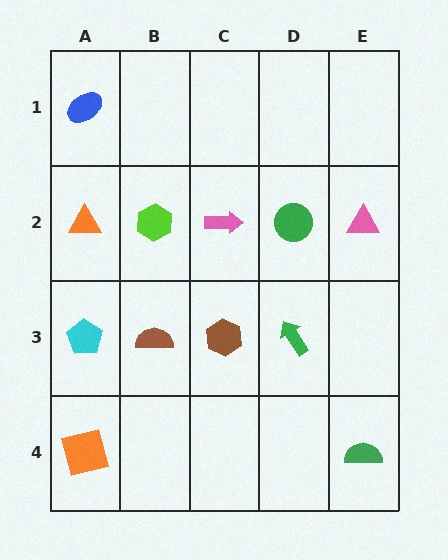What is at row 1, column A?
A blue ellipse.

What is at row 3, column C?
A brown hexagon.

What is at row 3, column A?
A cyan pentagon.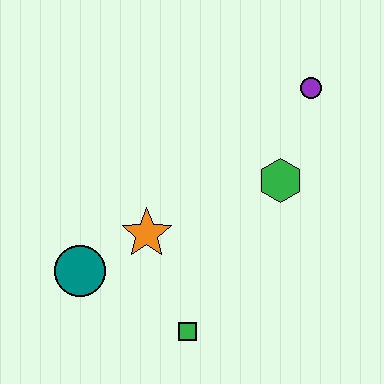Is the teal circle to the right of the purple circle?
No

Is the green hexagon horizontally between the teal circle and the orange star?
No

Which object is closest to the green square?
The orange star is closest to the green square.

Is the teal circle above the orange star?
No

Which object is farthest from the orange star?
The purple circle is farthest from the orange star.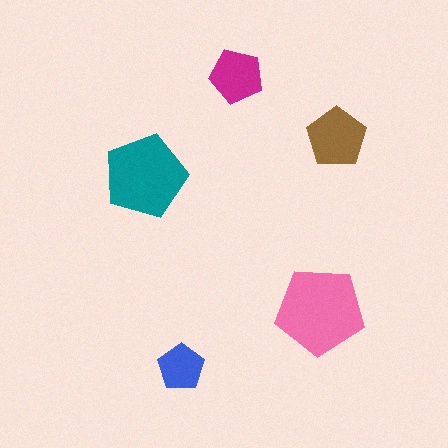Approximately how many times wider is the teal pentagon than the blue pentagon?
About 2 times wider.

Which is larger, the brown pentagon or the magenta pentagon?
The brown one.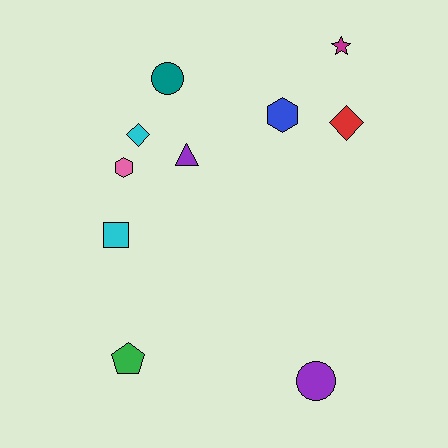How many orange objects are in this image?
There are no orange objects.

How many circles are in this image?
There are 2 circles.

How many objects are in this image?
There are 10 objects.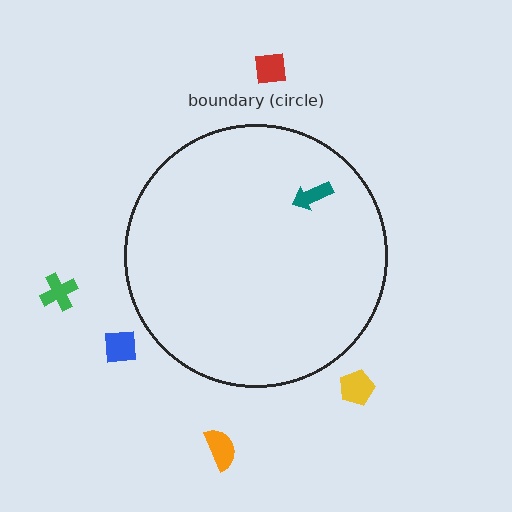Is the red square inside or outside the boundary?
Outside.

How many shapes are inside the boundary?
1 inside, 5 outside.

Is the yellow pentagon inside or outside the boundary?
Outside.